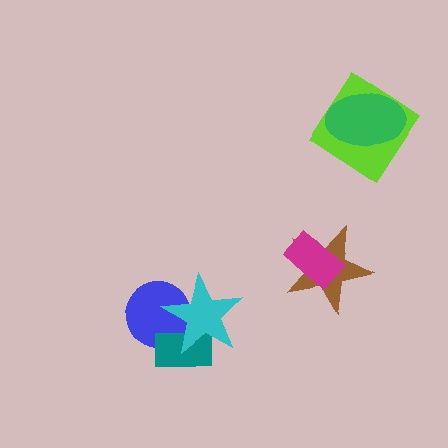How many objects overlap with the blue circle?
2 objects overlap with the blue circle.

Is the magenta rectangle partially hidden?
No, no other shape covers it.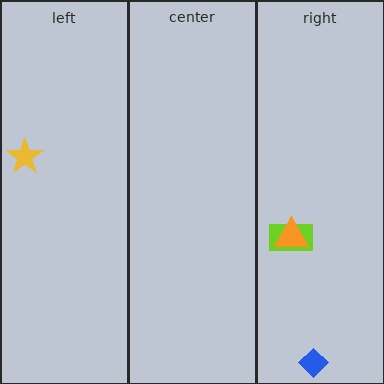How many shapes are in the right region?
3.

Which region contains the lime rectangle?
The right region.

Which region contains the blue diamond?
The right region.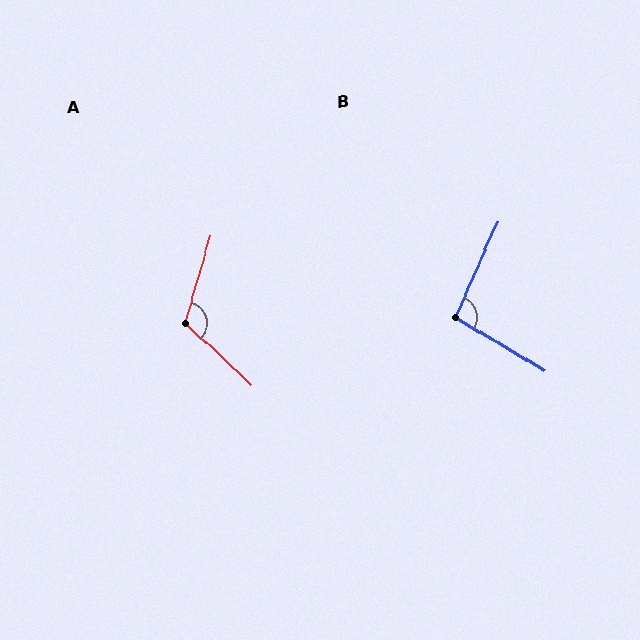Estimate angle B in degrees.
Approximately 97 degrees.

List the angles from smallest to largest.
B (97°), A (116°).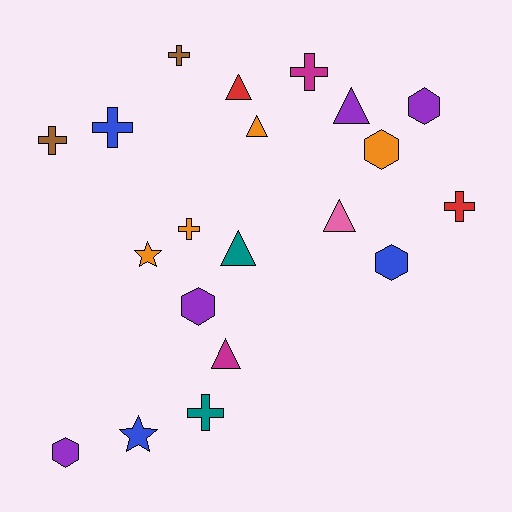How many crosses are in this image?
There are 7 crosses.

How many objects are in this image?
There are 20 objects.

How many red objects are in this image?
There are 2 red objects.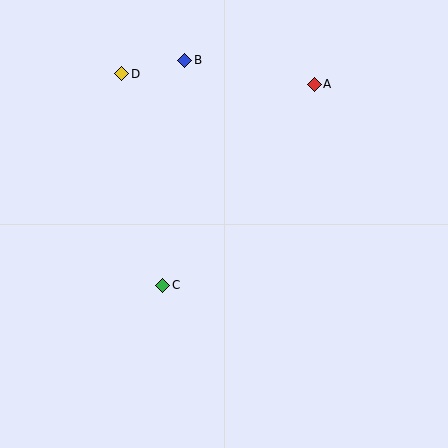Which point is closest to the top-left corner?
Point D is closest to the top-left corner.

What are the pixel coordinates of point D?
Point D is at (122, 74).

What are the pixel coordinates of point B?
Point B is at (185, 61).